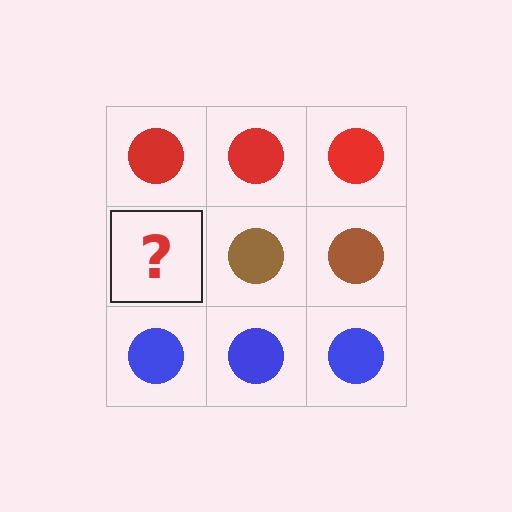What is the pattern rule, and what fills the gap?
The rule is that each row has a consistent color. The gap should be filled with a brown circle.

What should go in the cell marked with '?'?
The missing cell should contain a brown circle.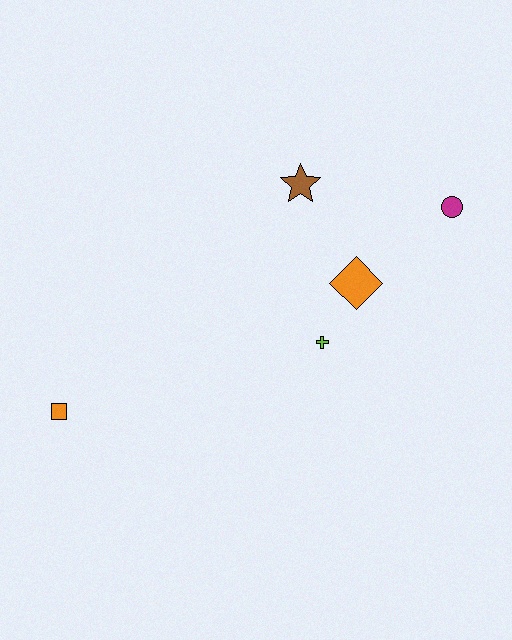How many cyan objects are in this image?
There are no cyan objects.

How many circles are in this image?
There is 1 circle.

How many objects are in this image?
There are 5 objects.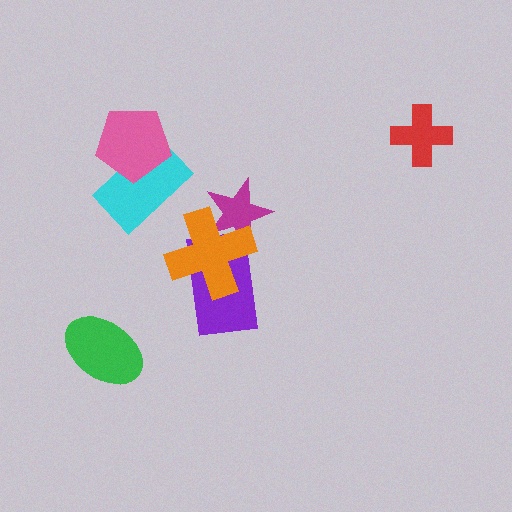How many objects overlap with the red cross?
0 objects overlap with the red cross.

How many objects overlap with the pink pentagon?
1 object overlaps with the pink pentagon.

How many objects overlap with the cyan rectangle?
1 object overlaps with the cyan rectangle.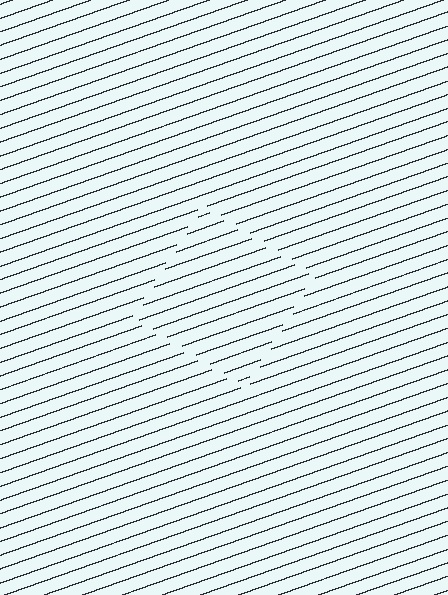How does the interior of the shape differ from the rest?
The interior of the shape contains the same grating, shifted by half a period — the contour is defined by the phase discontinuity where line-ends from the inner and outer gratings abut.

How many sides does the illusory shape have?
4 sides — the line-ends trace a square.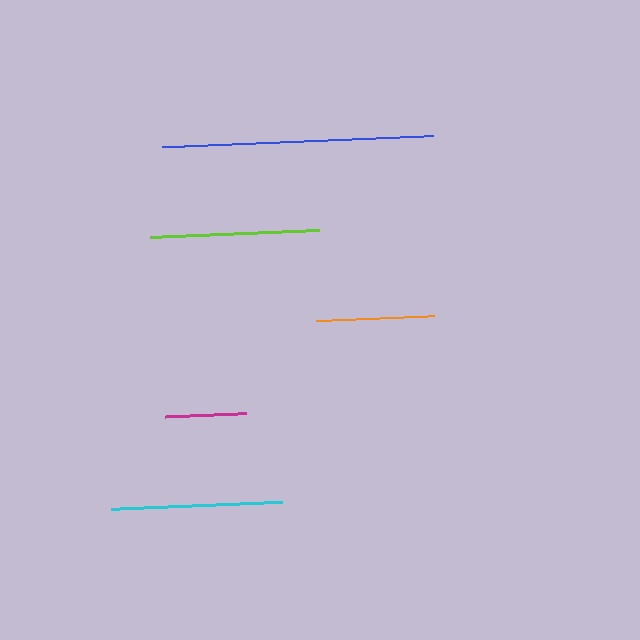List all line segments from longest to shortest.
From longest to shortest: blue, cyan, lime, orange, magenta.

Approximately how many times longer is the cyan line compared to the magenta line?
The cyan line is approximately 2.1 times the length of the magenta line.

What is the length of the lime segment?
The lime segment is approximately 169 pixels long.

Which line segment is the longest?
The blue line is the longest at approximately 272 pixels.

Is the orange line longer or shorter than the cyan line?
The cyan line is longer than the orange line.